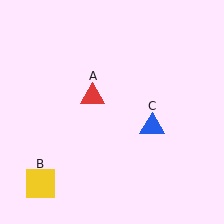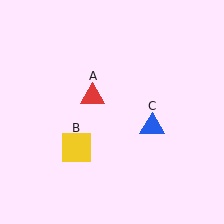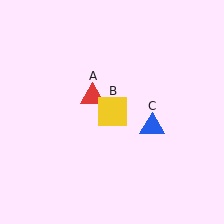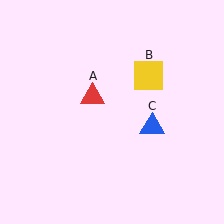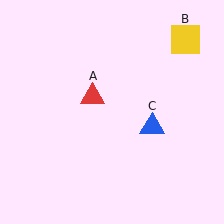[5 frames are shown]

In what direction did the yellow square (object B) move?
The yellow square (object B) moved up and to the right.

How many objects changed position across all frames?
1 object changed position: yellow square (object B).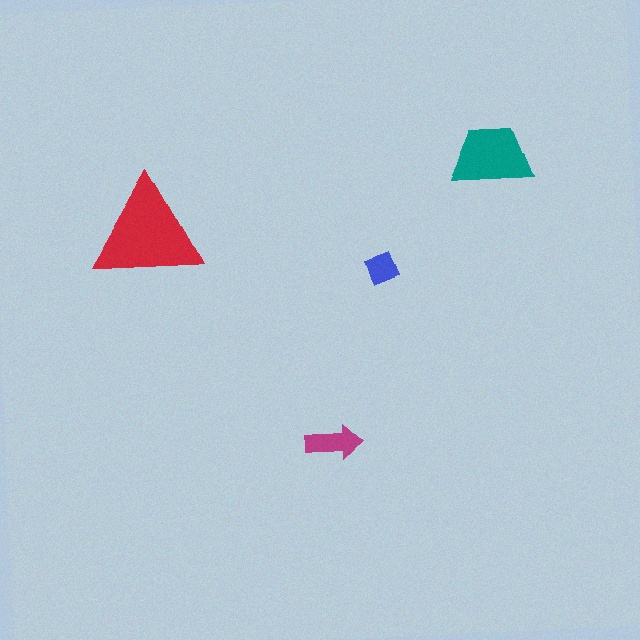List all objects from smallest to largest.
The blue diamond, the magenta arrow, the teal trapezoid, the red triangle.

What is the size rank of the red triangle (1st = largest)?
1st.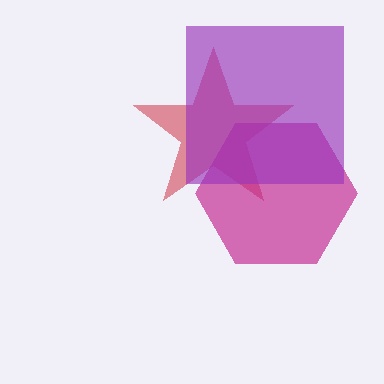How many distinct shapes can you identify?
There are 3 distinct shapes: a red star, a magenta hexagon, a purple square.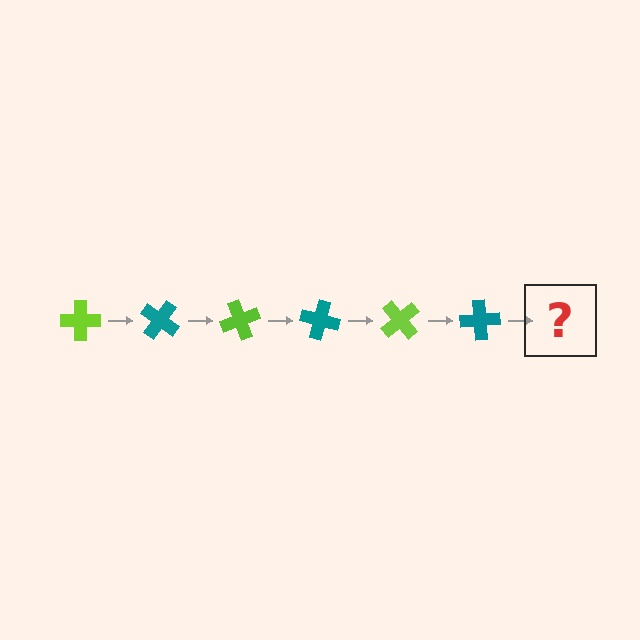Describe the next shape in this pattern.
It should be a lime cross, rotated 210 degrees from the start.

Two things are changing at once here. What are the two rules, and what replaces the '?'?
The two rules are that it rotates 35 degrees each step and the color cycles through lime and teal. The '?' should be a lime cross, rotated 210 degrees from the start.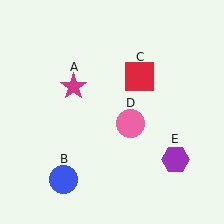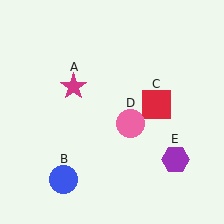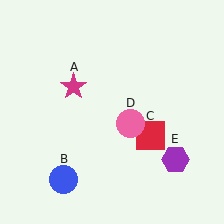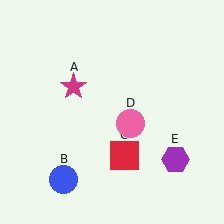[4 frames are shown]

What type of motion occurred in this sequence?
The red square (object C) rotated clockwise around the center of the scene.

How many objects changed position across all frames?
1 object changed position: red square (object C).